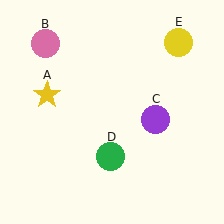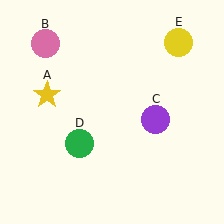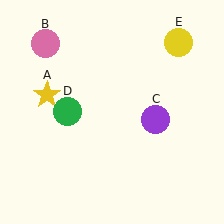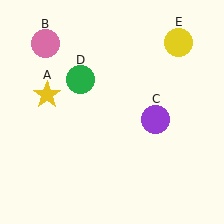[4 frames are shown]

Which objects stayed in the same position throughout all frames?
Yellow star (object A) and pink circle (object B) and purple circle (object C) and yellow circle (object E) remained stationary.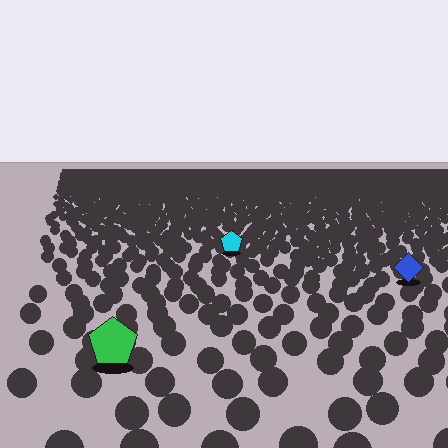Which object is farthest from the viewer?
The cyan pentagon is farthest from the viewer. It appears smaller and the ground texture around it is denser.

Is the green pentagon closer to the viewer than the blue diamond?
Yes. The green pentagon is closer — you can tell from the texture gradient: the ground texture is coarser near it.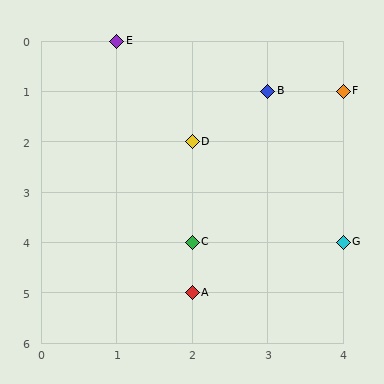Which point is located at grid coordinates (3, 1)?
Point B is at (3, 1).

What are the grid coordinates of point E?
Point E is at grid coordinates (1, 0).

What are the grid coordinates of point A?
Point A is at grid coordinates (2, 5).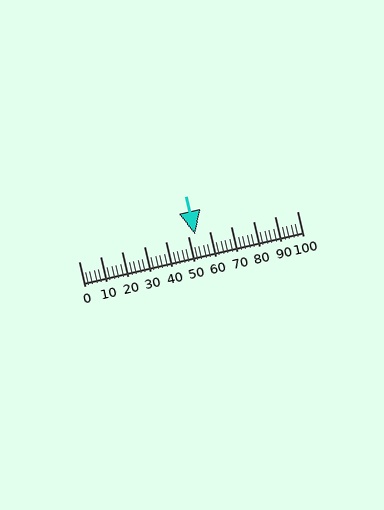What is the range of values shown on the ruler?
The ruler shows values from 0 to 100.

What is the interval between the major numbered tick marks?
The major tick marks are spaced 10 units apart.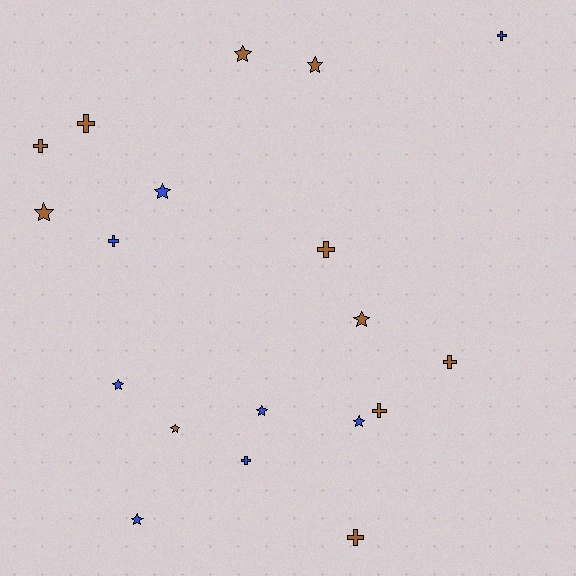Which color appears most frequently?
Brown, with 11 objects.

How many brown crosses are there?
There are 6 brown crosses.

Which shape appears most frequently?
Star, with 10 objects.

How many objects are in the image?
There are 19 objects.